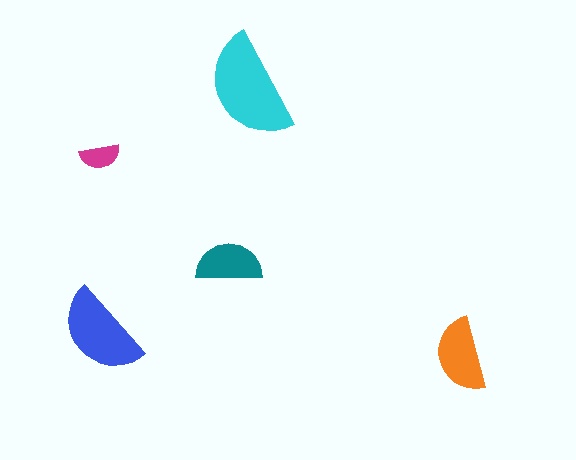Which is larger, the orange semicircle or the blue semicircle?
The blue one.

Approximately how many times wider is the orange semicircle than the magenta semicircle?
About 2 times wider.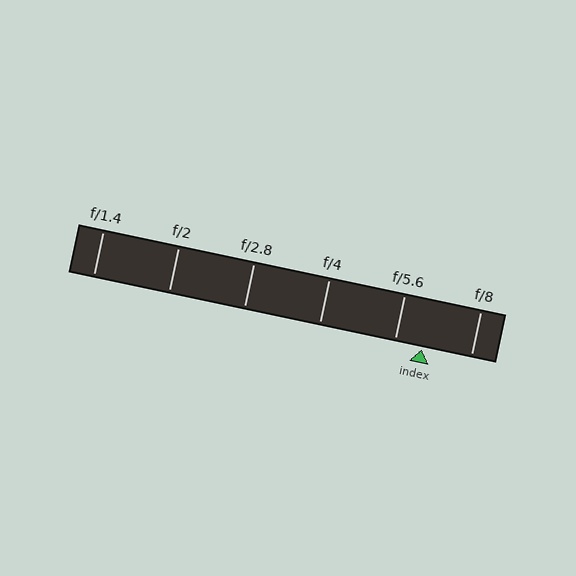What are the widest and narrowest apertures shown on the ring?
The widest aperture shown is f/1.4 and the narrowest is f/8.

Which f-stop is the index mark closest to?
The index mark is closest to f/5.6.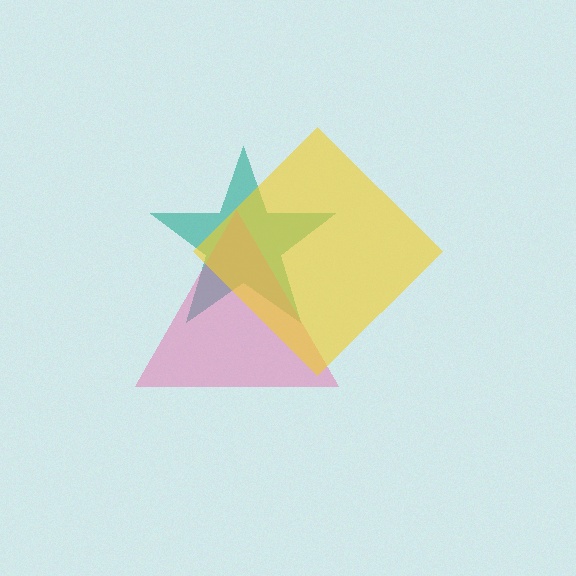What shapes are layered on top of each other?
The layered shapes are: a teal star, a pink triangle, a yellow diamond.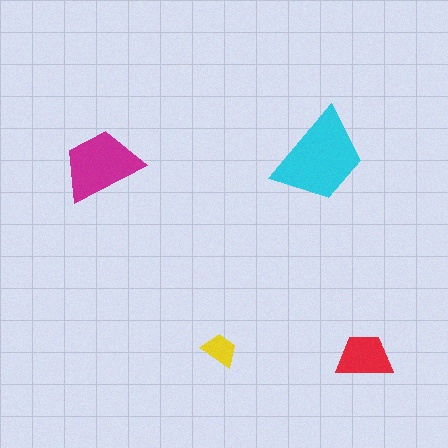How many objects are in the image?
There are 4 objects in the image.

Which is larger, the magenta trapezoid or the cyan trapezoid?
The cyan one.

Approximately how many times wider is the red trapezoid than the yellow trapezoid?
About 1.5 times wider.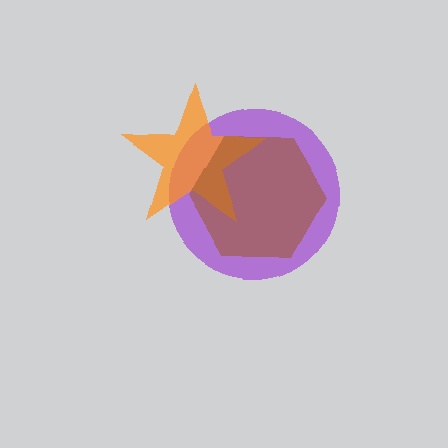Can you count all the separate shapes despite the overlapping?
Yes, there are 3 separate shapes.